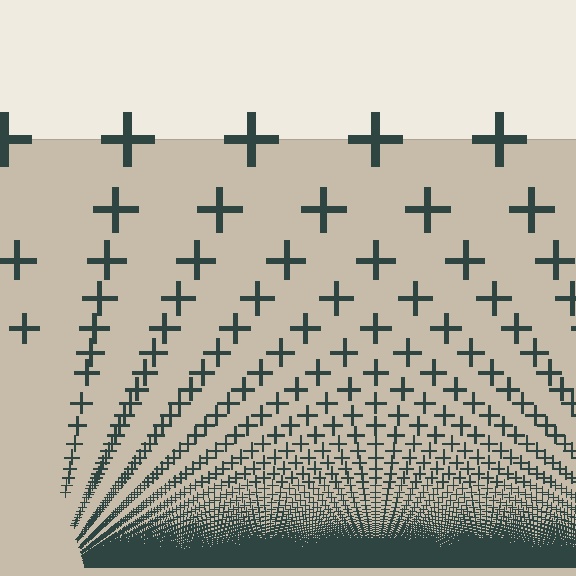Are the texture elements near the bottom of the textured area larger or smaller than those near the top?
Smaller. The gradient is inverted — elements near the bottom are smaller and denser.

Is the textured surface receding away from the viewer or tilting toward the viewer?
The surface appears to tilt toward the viewer. Texture elements get larger and sparser toward the top.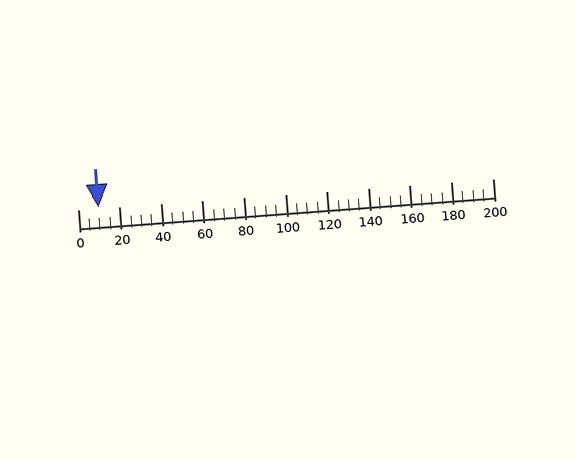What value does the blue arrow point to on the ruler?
The blue arrow points to approximately 10.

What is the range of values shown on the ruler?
The ruler shows values from 0 to 200.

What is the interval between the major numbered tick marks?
The major tick marks are spaced 20 units apart.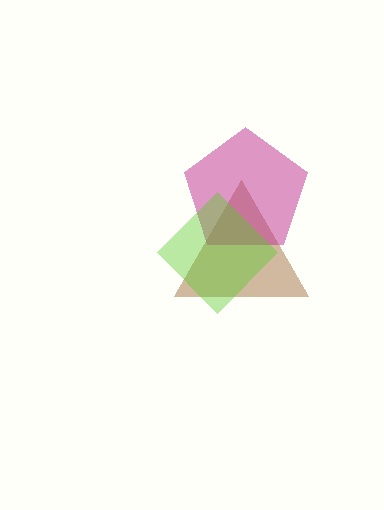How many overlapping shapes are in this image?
There are 3 overlapping shapes in the image.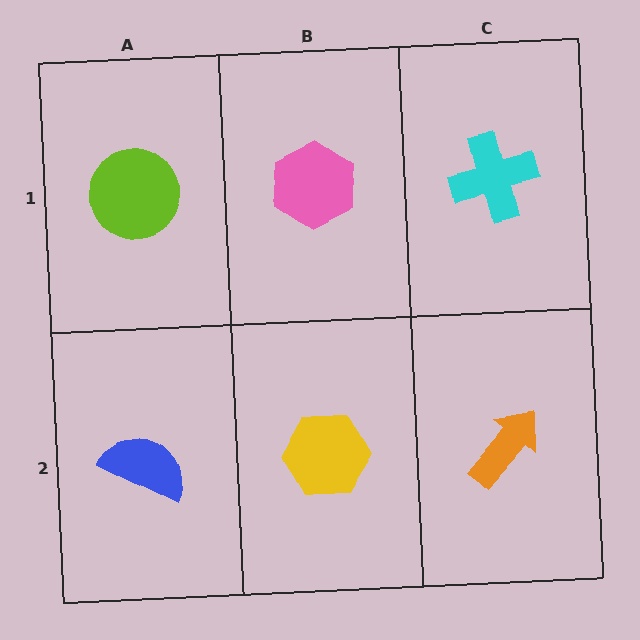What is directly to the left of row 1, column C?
A pink hexagon.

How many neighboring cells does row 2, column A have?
2.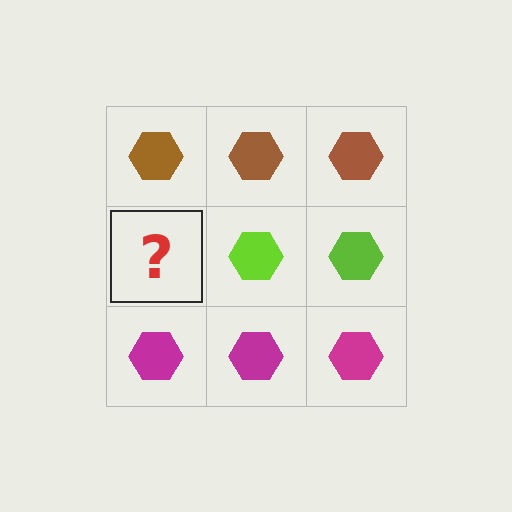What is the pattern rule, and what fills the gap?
The rule is that each row has a consistent color. The gap should be filled with a lime hexagon.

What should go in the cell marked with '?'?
The missing cell should contain a lime hexagon.